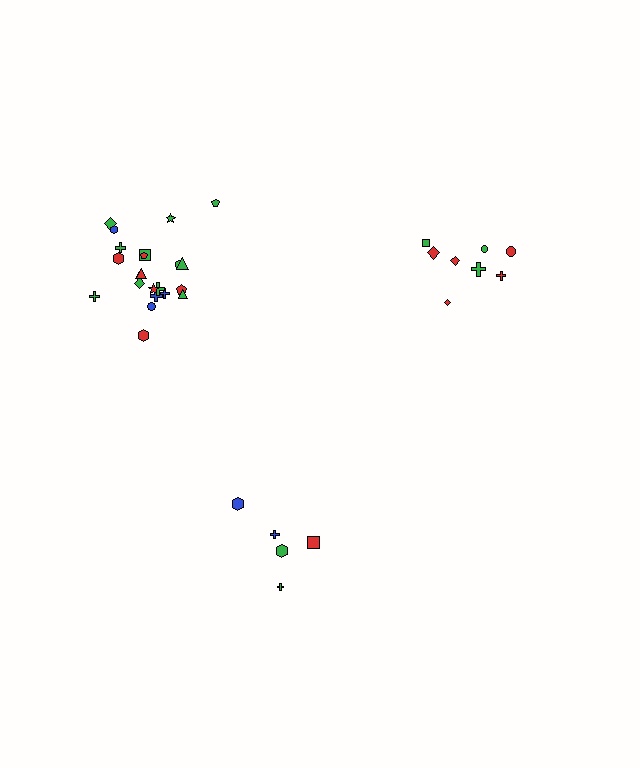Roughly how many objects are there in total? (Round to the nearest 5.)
Roughly 35 objects in total.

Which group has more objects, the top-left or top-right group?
The top-left group.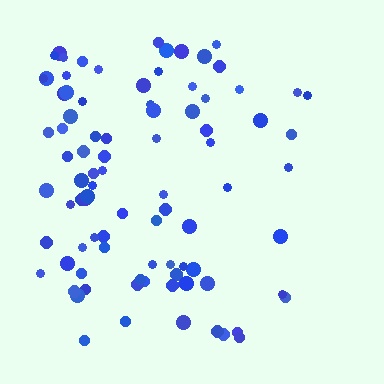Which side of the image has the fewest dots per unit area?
The right.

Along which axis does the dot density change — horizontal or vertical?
Horizontal.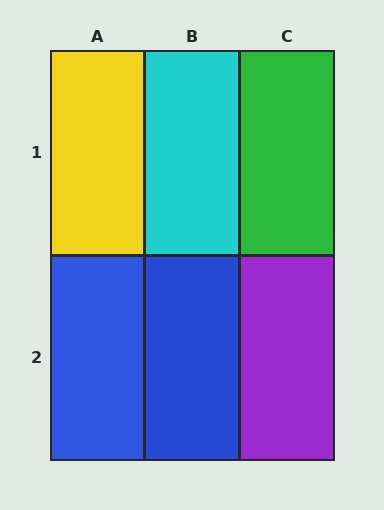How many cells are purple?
1 cell is purple.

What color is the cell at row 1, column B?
Cyan.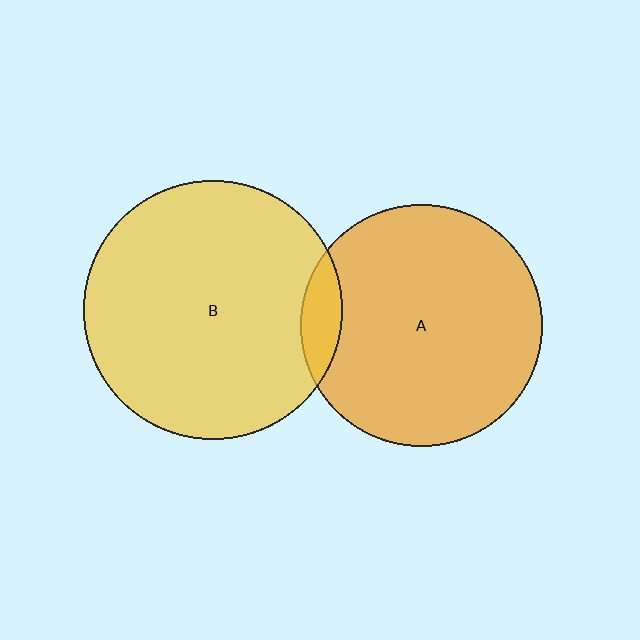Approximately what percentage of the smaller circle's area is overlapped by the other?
Approximately 10%.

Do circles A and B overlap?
Yes.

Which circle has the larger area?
Circle B (yellow).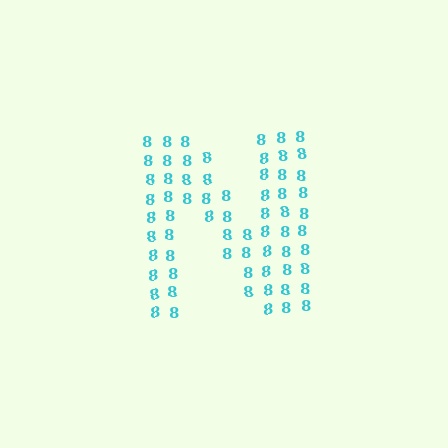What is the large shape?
The large shape is the letter N.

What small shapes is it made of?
It is made of small digit 8's.